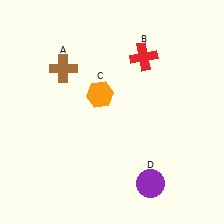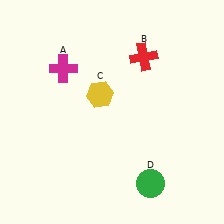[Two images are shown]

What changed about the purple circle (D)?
In Image 1, D is purple. In Image 2, it changed to green.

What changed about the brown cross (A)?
In Image 1, A is brown. In Image 2, it changed to magenta.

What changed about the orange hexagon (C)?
In Image 1, C is orange. In Image 2, it changed to yellow.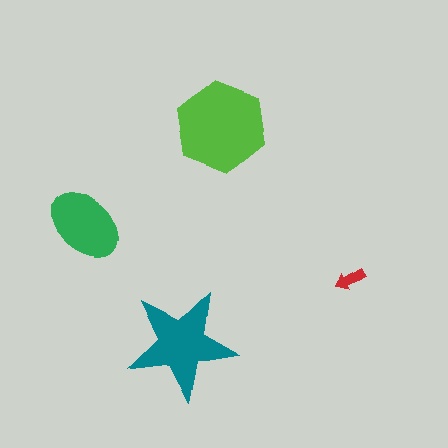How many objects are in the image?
There are 4 objects in the image.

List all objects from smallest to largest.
The red arrow, the green ellipse, the teal star, the lime hexagon.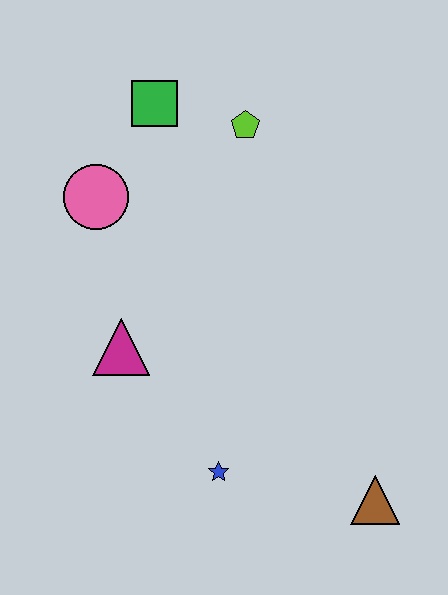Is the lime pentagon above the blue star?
Yes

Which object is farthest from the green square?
The brown triangle is farthest from the green square.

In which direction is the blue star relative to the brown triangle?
The blue star is to the left of the brown triangle.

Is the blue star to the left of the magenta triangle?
No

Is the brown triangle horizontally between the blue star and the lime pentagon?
No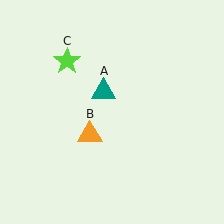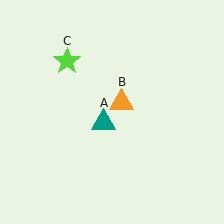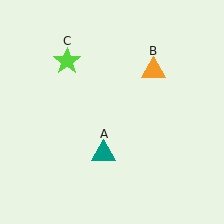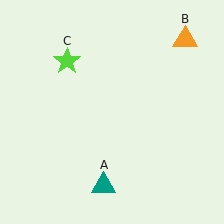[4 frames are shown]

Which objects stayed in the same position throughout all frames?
Lime star (object C) remained stationary.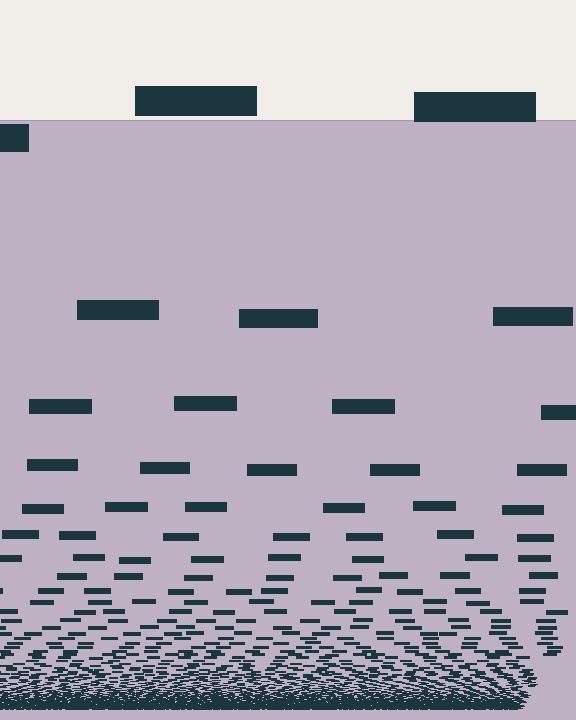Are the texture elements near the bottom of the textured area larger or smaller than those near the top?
Smaller. The gradient is inverted — elements near the bottom are smaller and denser.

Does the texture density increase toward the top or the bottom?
Density increases toward the bottom.